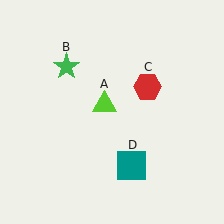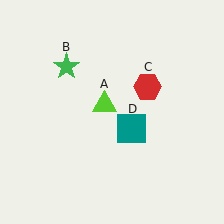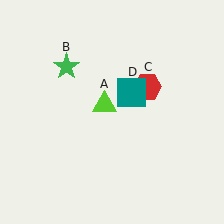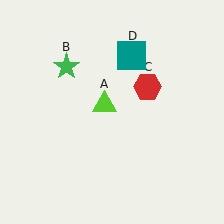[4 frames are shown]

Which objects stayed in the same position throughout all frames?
Lime triangle (object A) and green star (object B) and red hexagon (object C) remained stationary.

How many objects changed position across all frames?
1 object changed position: teal square (object D).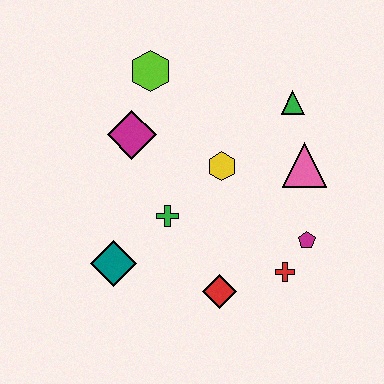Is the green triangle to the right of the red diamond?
Yes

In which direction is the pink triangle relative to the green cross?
The pink triangle is to the right of the green cross.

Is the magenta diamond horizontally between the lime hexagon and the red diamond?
No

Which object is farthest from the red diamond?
The lime hexagon is farthest from the red diamond.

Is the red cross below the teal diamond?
Yes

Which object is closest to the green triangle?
The pink triangle is closest to the green triangle.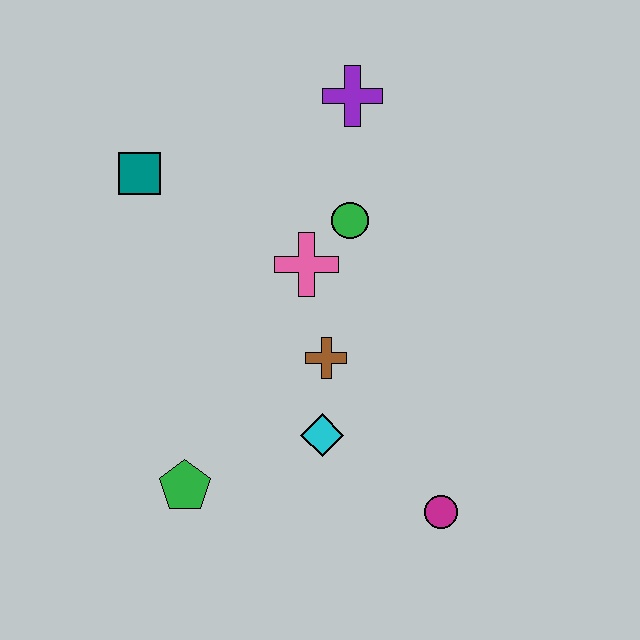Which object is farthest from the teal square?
The magenta circle is farthest from the teal square.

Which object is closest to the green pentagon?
The cyan diamond is closest to the green pentagon.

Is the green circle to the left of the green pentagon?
No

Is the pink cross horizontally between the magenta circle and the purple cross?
No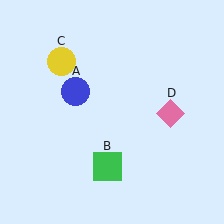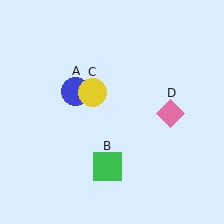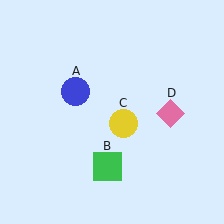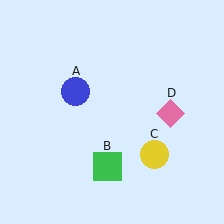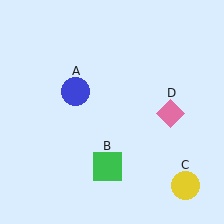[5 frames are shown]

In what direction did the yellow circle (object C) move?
The yellow circle (object C) moved down and to the right.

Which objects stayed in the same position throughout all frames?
Blue circle (object A) and green square (object B) and pink diamond (object D) remained stationary.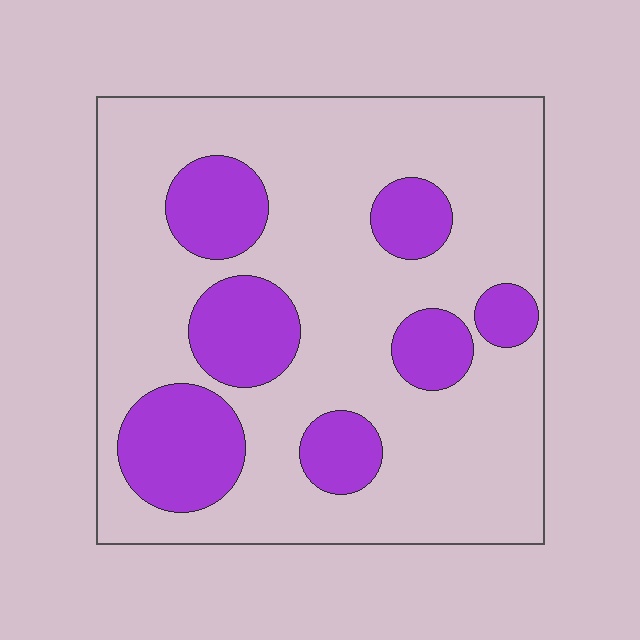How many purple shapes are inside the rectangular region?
7.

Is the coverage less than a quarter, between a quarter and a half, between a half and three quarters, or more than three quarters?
Between a quarter and a half.